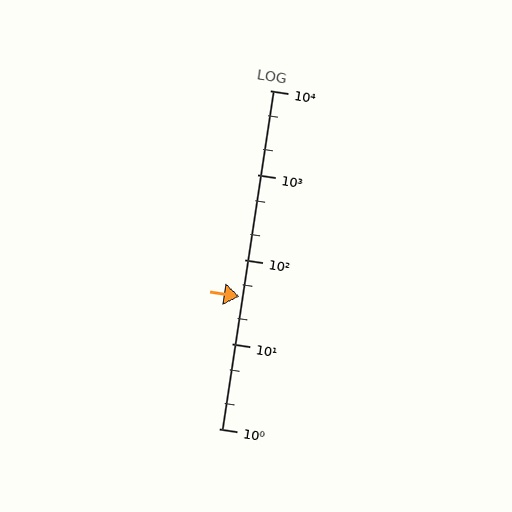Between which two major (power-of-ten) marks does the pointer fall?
The pointer is between 10 and 100.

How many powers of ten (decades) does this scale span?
The scale spans 4 decades, from 1 to 10000.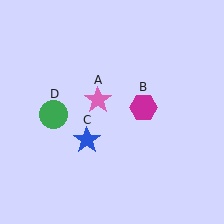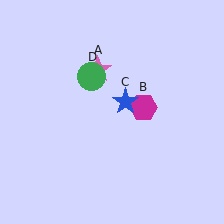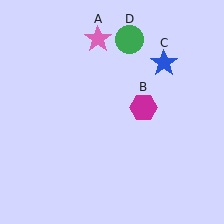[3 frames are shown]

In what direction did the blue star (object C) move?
The blue star (object C) moved up and to the right.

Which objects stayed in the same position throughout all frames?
Magenta hexagon (object B) remained stationary.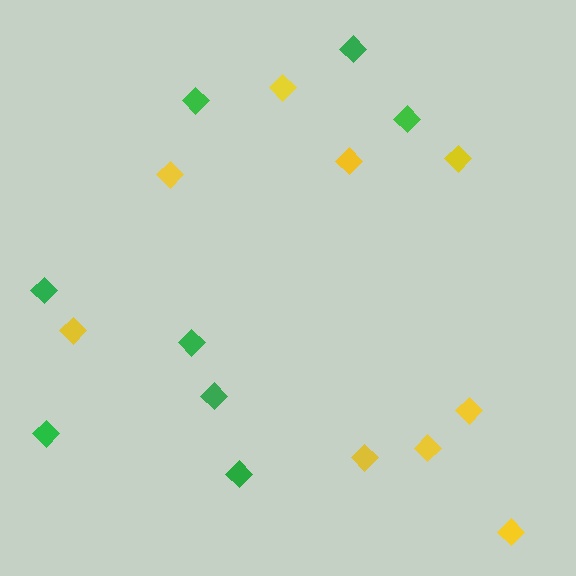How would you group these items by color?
There are 2 groups: one group of green diamonds (8) and one group of yellow diamonds (9).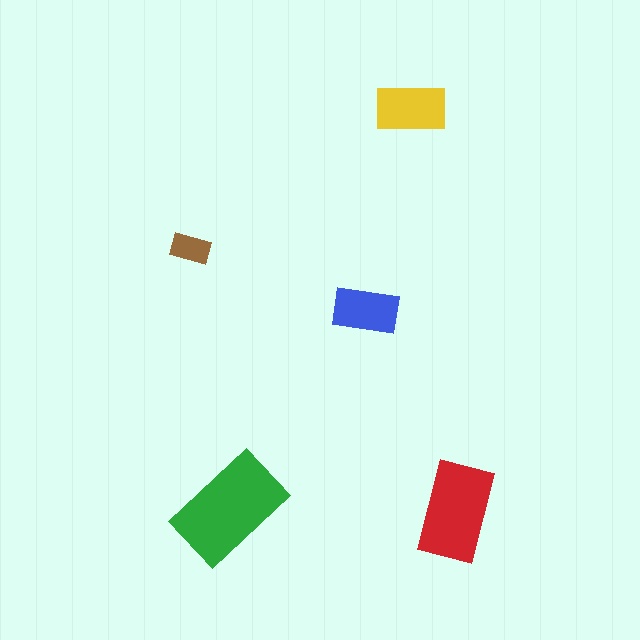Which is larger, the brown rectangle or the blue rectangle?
The blue one.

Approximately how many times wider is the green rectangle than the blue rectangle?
About 1.5 times wider.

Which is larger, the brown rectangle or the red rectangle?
The red one.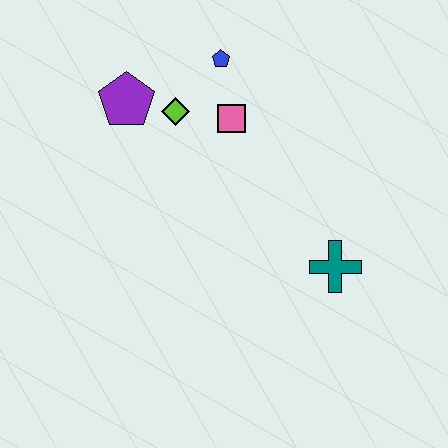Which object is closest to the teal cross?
The pink square is closest to the teal cross.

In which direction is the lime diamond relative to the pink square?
The lime diamond is to the left of the pink square.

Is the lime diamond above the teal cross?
Yes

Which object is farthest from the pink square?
The teal cross is farthest from the pink square.